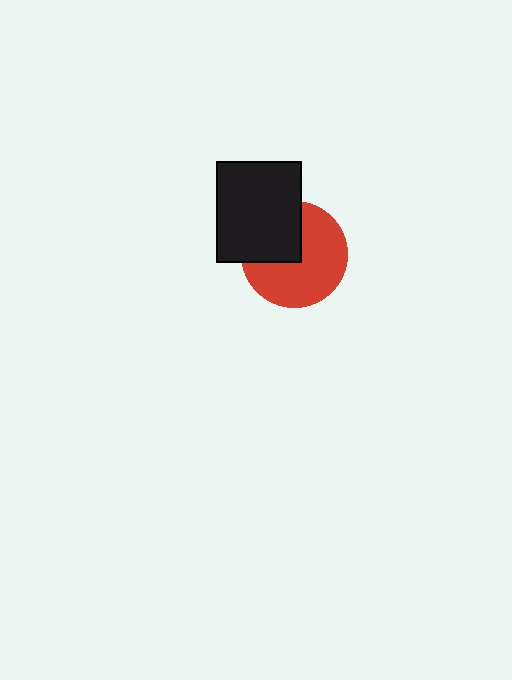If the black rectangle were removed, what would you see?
You would see the complete red circle.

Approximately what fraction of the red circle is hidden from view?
Roughly 35% of the red circle is hidden behind the black rectangle.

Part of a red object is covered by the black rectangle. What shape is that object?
It is a circle.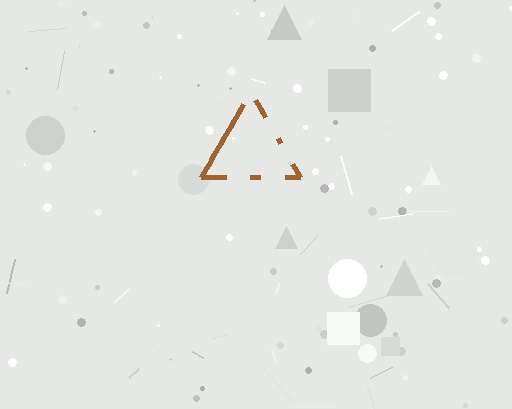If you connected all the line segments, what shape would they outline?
They would outline a triangle.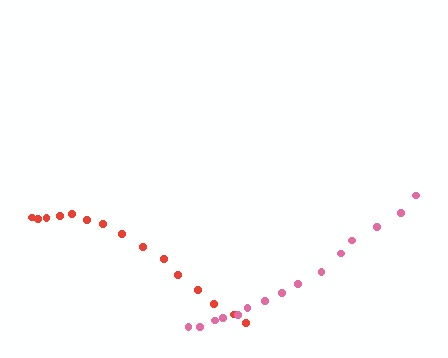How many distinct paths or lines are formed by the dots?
There are 2 distinct paths.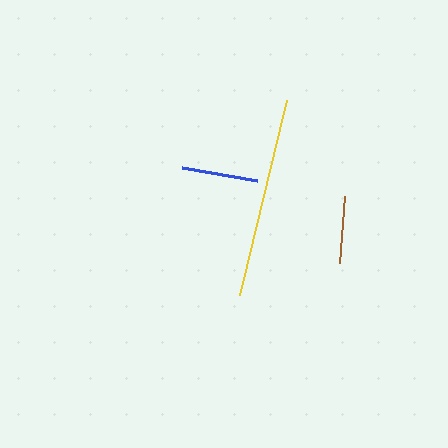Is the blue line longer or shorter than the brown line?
The blue line is longer than the brown line.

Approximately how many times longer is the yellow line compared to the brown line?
The yellow line is approximately 3.0 times the length of the brown line.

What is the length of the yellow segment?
The yellow segment is approximately 200 pixels long.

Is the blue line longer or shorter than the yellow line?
The yellow line is longer than the blue line.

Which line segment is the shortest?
The brown line is the shortest at approximately 67 pixels.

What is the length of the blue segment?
The blue segment is approximately 76 pixels long.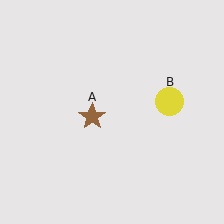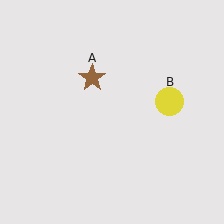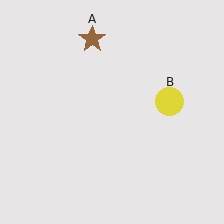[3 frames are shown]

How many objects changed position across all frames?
1 object changed position: brown star (object A).